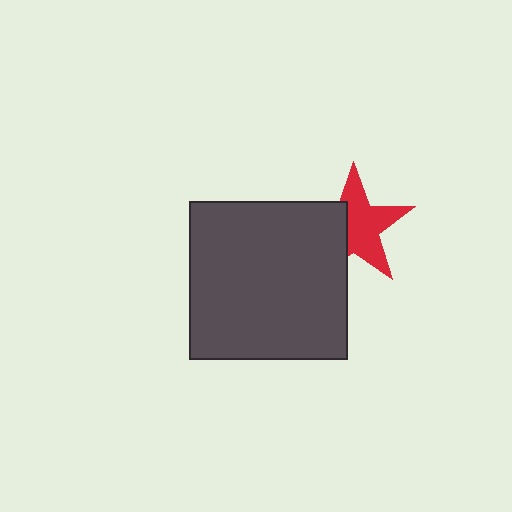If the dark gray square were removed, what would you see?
You would see the complete red star.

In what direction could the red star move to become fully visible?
The red star could move right. That would shift it out from behind the dark gray square entirely.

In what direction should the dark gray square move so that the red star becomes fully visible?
The dark gray square should move left. That is the shortest direction to clear the overlap and leave the red star fully visible.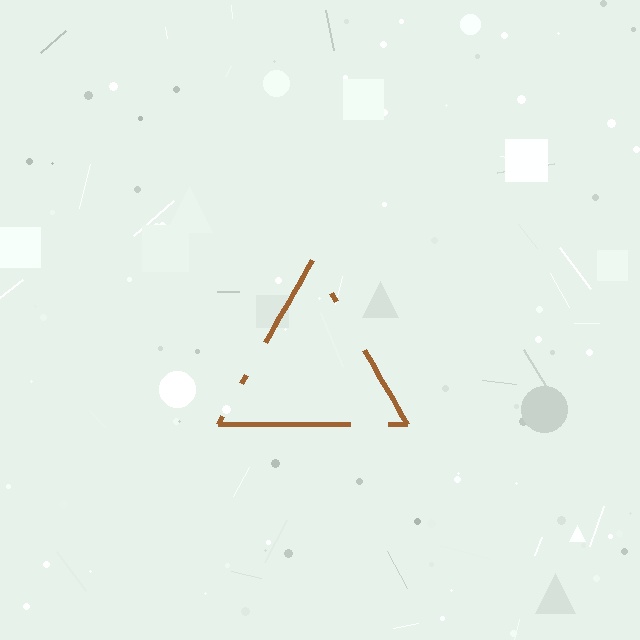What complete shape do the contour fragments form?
The contour fragments form a triangle.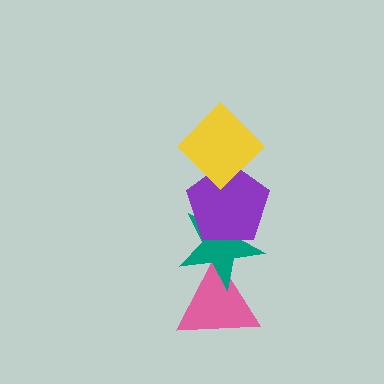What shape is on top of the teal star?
The purple pentagon is on top of the teal star.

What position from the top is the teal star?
The teal star is 3rd from the top.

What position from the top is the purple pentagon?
The purple pentagon is 2nd from the top.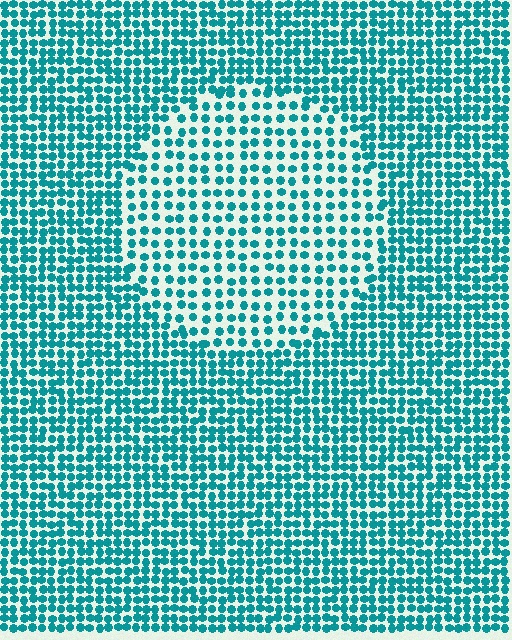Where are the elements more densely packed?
The elements are more densely packed outside the circle boundary.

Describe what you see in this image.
The image contains small teal elements arranged at two different densities. A circle-shaped region is visible where the elements are less densely packed than the surrounding area.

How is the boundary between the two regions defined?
The boundary is defined by a change in element density (approximately 1.7x ratio). All elements are the same color, size, and shape.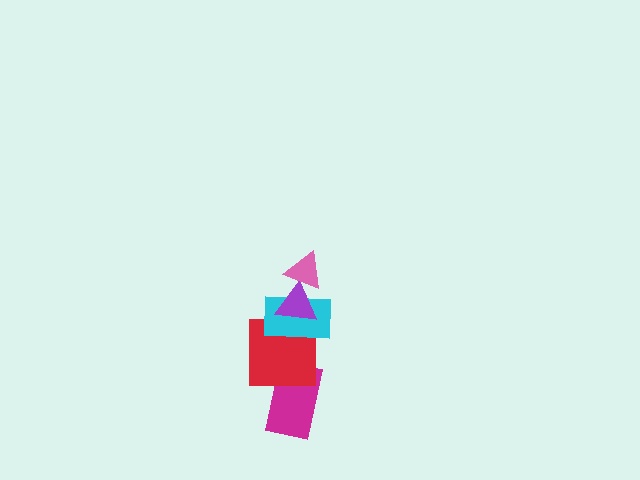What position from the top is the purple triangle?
The purple triangle is 2nd from the top.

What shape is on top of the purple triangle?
The pink triangle is on top of the purple triangle.